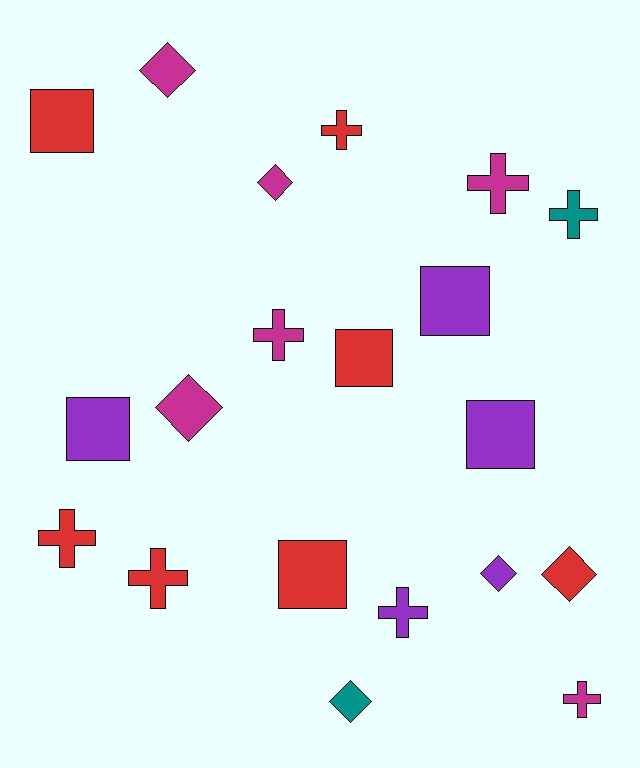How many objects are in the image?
There are 20 objects.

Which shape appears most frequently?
Cross, with 8 objects.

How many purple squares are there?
There are 3 purple squares.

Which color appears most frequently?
Red, with 7 objects.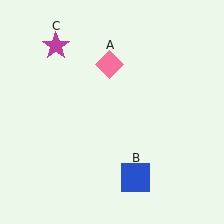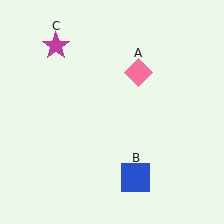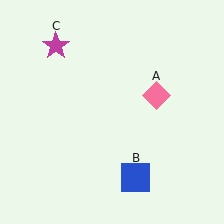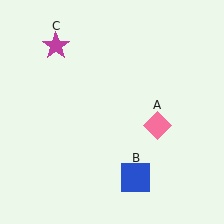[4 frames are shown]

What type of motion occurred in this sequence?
The pink diamond (object A) rotated clockwise around the center of the scene.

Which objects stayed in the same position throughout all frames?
Blue square (object B) and magenta star (object C) remained stationary.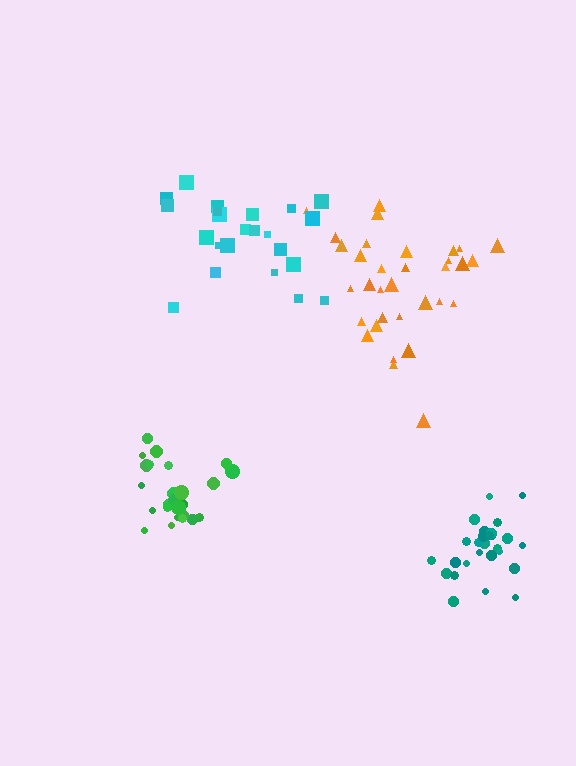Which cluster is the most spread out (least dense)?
Cyan.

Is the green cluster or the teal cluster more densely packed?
Green.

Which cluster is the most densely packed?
Green.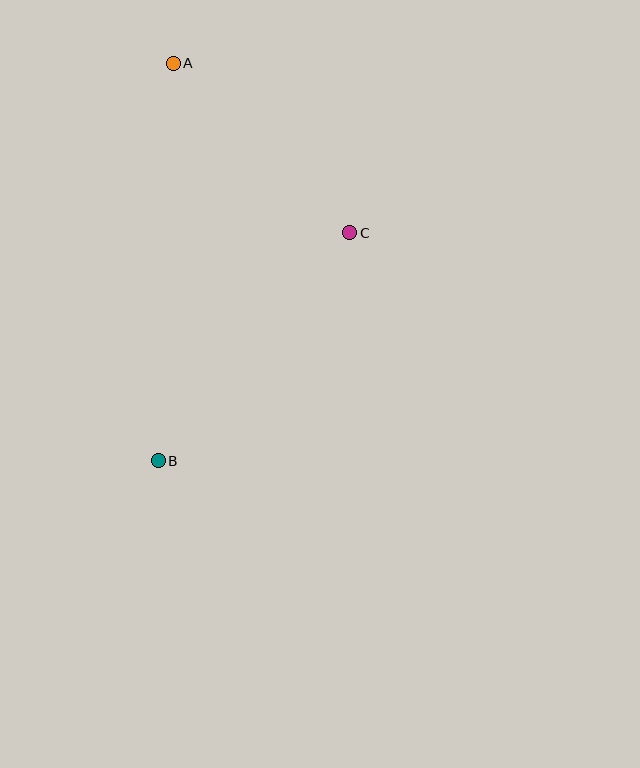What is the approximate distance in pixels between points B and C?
The distance between B and C is approximately 298 pixels.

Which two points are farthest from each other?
Points A and B are farthest from each other.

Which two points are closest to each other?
Points A and C are closest to each other.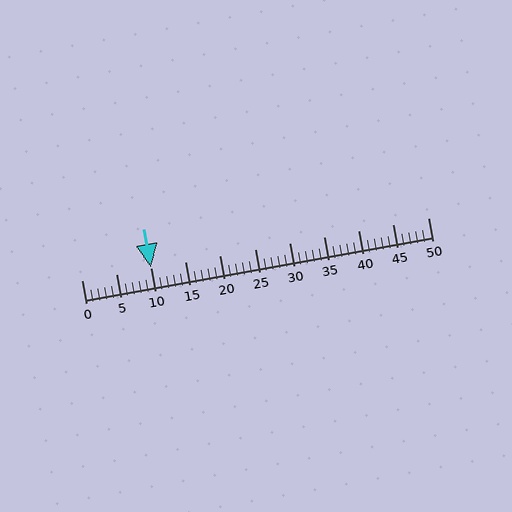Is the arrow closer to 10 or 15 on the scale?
The arrow is closer to 10.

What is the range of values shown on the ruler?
The ruler shows values from 0 to 50.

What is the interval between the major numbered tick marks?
The major tick marks are spaced 5 units apart.